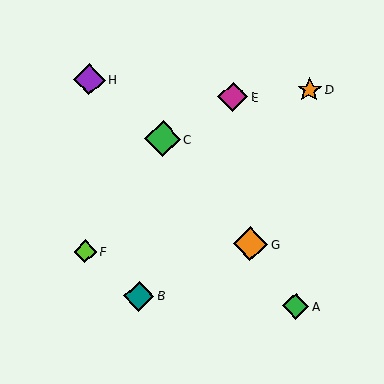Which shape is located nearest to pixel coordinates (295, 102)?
The orange star (labeled D) at (309, 90) is nearest to that location.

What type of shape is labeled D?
Shape D is an orange star.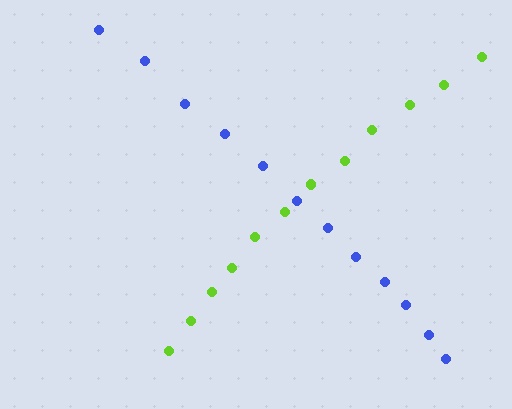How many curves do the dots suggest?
There are 2 distinct paths.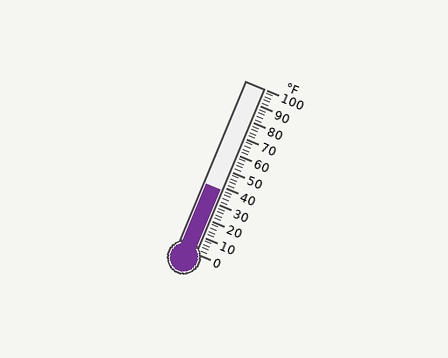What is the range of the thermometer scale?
The thermometer scale ranges from 0°F to 100°F.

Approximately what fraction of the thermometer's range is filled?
The thermometer is filled to approximately 40% of its range.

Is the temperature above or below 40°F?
The temperature is below 40°F.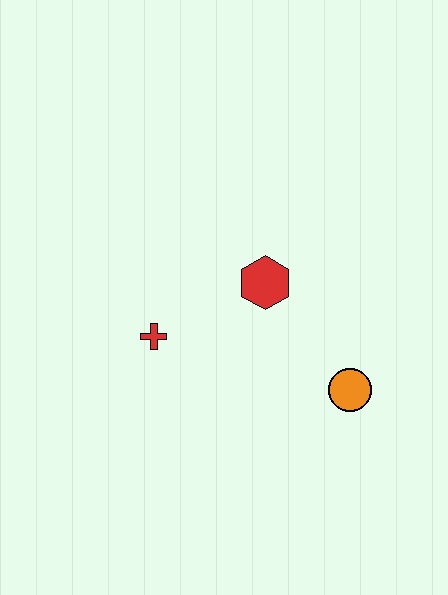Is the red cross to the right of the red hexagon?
No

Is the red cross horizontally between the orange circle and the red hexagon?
No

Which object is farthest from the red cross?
The orange circle is farthest from the red cross.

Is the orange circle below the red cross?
Yes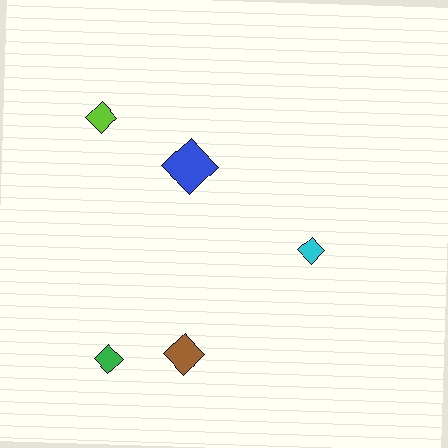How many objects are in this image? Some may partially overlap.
There are 5 objects.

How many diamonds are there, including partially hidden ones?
There are 5 diamonds.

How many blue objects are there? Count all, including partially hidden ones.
There is 1 blue object.